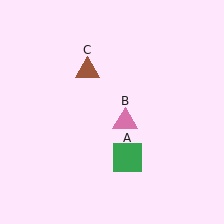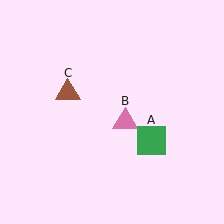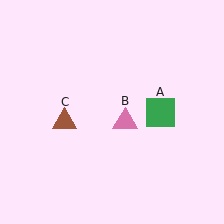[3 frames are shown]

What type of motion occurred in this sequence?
The green square (object A), brown triangle (object C) rotated counterclockwise around the center of the scene.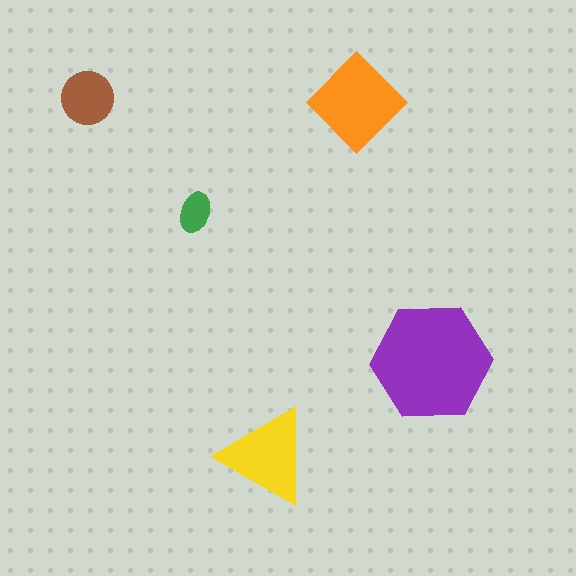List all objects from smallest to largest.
The green ellipse, the brown circle, the yellow triangle, the orange diamond, the purple hexagon.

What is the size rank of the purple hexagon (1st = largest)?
1st.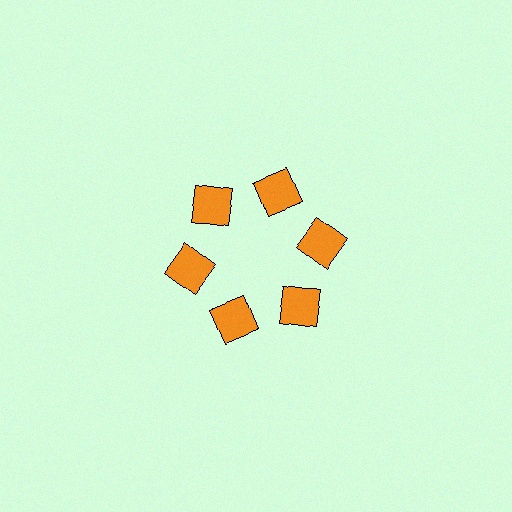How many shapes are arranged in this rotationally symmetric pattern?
There are 6 shapes, arranged in 6 groups of 1.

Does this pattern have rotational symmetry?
Yes, this pattern has 6-fold rotational symmetry. It looks the same after rotating 60 degrees around the center.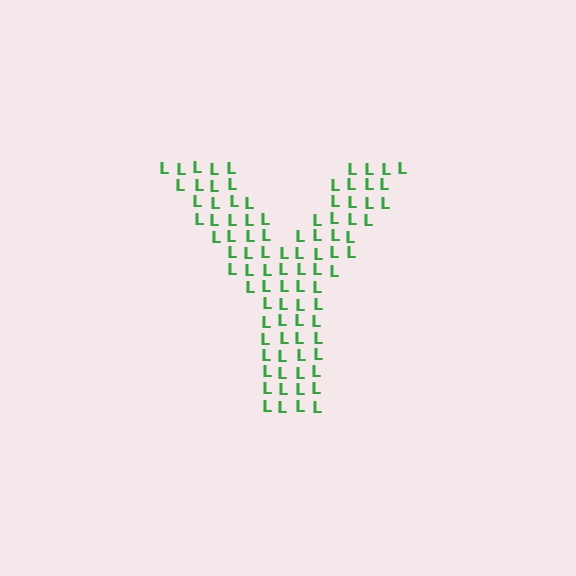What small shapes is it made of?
It is made of small letter L's.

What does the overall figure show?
The overall figure shows the letter Y.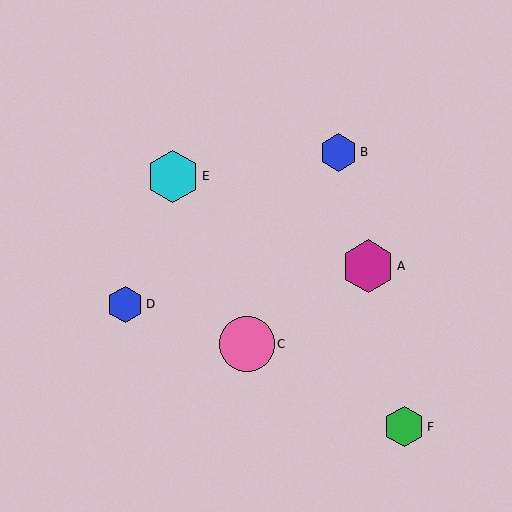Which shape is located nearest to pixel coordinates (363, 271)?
The magenta hexagon (labeled A) at (368, 266) is nearest to that location.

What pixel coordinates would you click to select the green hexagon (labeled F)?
Click at (404, 427) to select the green hexagon F.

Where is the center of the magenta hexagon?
The center of the magenta hexagon is at (368, 266).